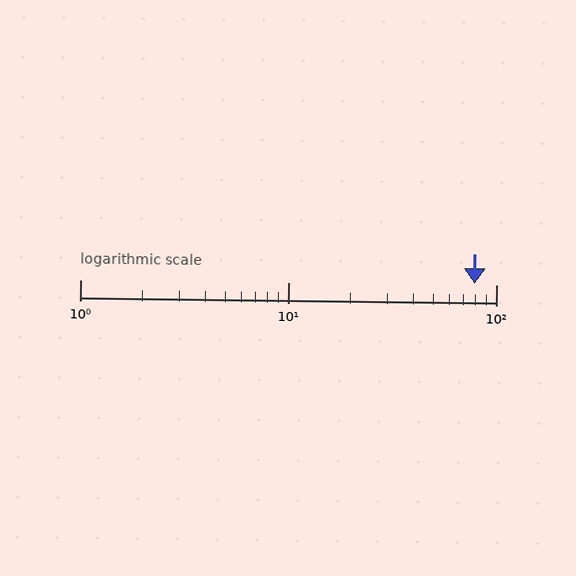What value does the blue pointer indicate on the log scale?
The pointer indicates approximately 79.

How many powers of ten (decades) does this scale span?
The scale spans 2 decades, from 1 to 100.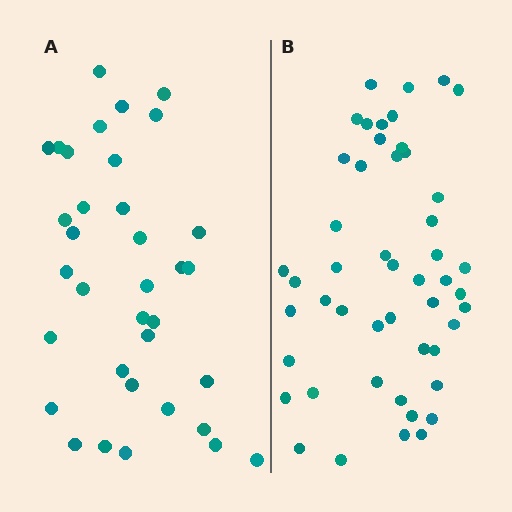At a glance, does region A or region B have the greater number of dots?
Region B (the right region) has more dots.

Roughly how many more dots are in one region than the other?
Region B has approximately 15 more dots than region A.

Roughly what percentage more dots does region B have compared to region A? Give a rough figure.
About 40% more.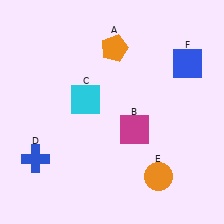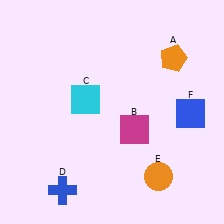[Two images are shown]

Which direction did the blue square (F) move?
The blue square (F) moved down.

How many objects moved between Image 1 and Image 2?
3 objects moved between the two images.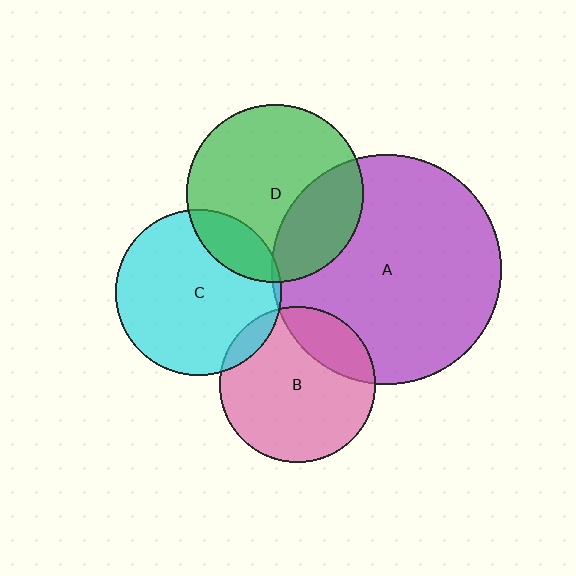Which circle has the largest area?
Circle A (purple).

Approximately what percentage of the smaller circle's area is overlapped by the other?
Approximately 30%.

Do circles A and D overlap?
Yes.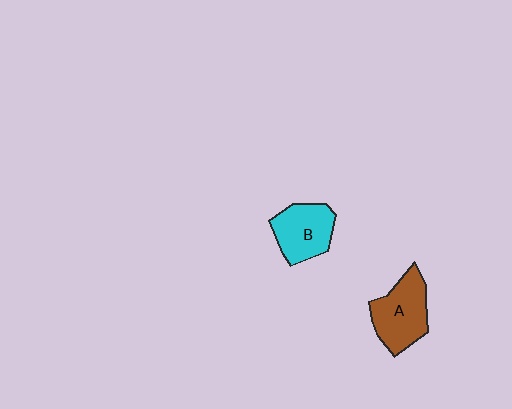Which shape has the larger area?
Shape A (brown).